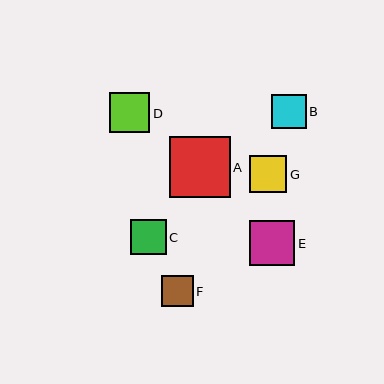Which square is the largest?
Square A is the largest with a size of approximately 61 pixels.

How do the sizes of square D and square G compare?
Square D and square G are approximately the same size.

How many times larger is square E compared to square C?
Square E is approximately 1.3 times the size of square C.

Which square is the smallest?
Square F is the smallest with a size of approximately 31 pixels.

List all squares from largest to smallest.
From largest to smallest: A, E, D, G, C, B, F.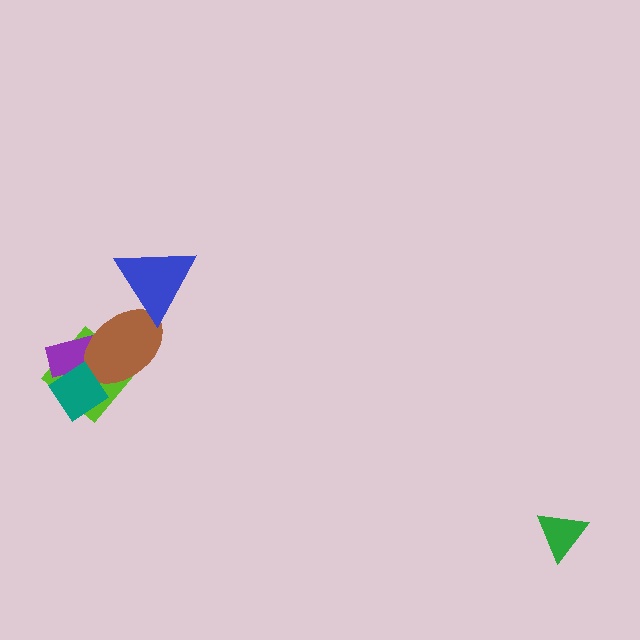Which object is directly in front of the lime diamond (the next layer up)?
The purple rectangle is directly in front of the lime diamond.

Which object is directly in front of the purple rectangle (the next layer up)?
The brown ellipse is directly in front of the purple rectangle.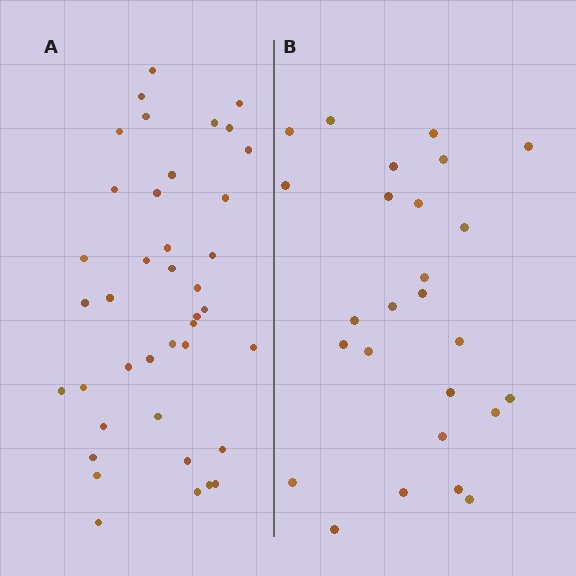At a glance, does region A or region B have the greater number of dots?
Region A (the left region) has more dots.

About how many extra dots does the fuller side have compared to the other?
Region A has approximately 15 more dots than region B.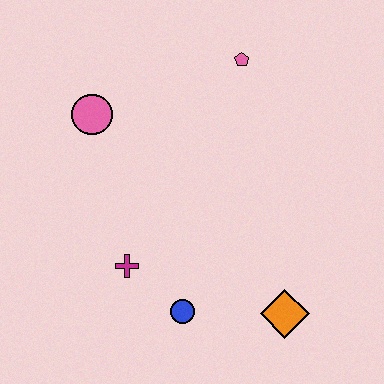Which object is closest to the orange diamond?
The blue circle is closest to the orange diamond.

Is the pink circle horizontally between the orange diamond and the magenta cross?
No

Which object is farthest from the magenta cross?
The pink pentagon is farthest from the magenta cross.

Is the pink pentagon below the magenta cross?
No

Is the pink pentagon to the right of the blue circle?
Yes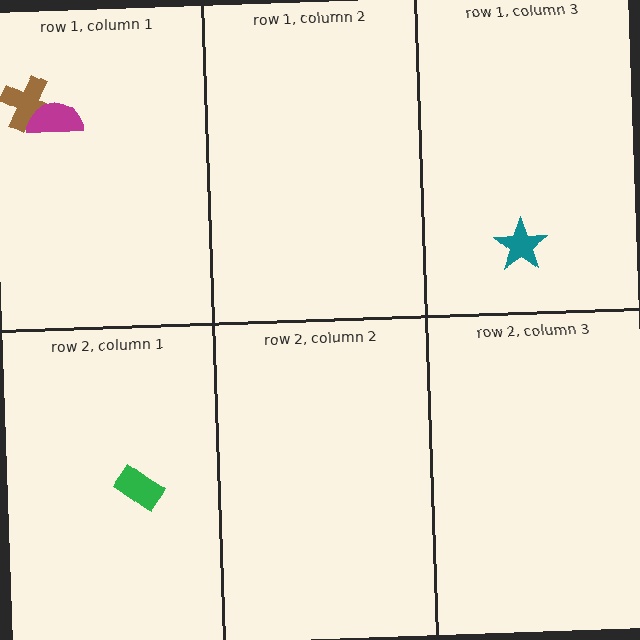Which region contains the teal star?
The row 1, column 3 region.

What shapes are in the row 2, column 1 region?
The green rectangle.